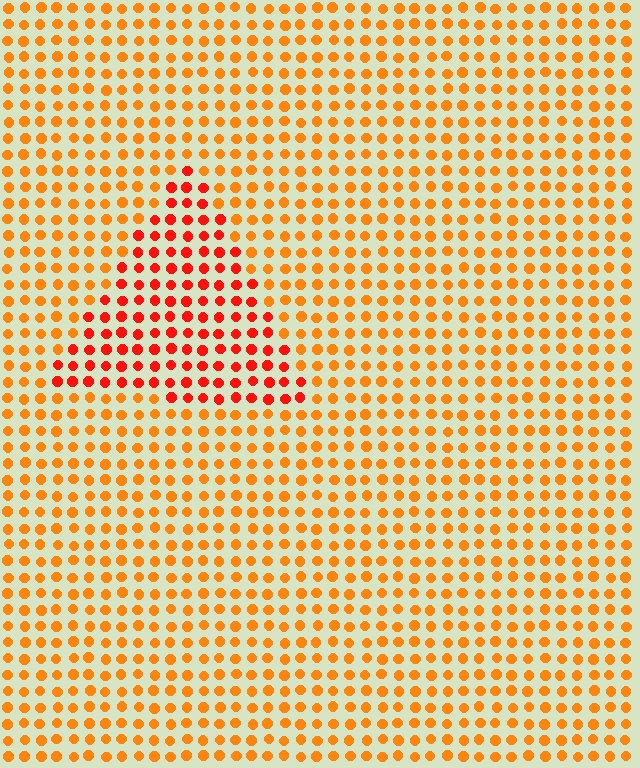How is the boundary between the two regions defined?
The boundary is defined purely by a slight shift in hue (about 29 degrees). Spacing, size, and orientation are identical on both sides.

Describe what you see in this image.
The image is filled with small orange elements in a uniform arrangement. A triangle-shaped region is visible where the elements are tinted to a slightly different hue, forming a subtle color boundary.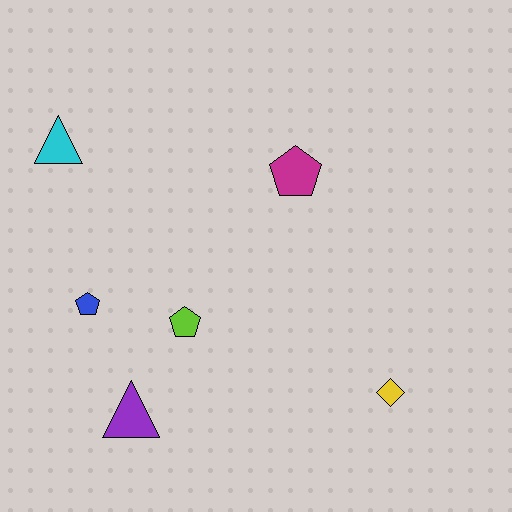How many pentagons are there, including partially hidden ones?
There are 3 pentagons.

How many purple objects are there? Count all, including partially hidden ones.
There is 1 purple object.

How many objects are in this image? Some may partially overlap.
There are 6 objects.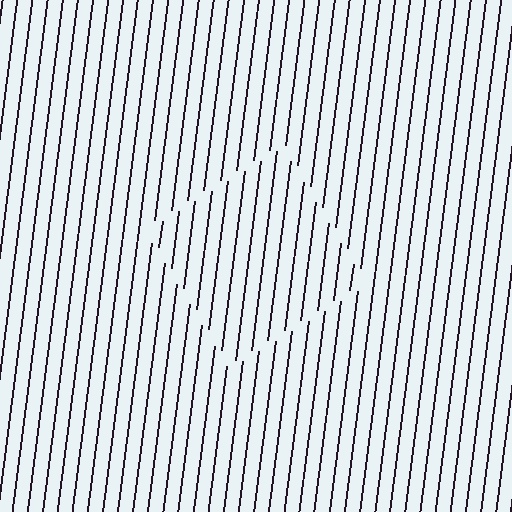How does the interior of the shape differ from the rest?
The interior of the shape contains the same grating, shifted by half a period — the contour is defined by the phase discontinuity where line-ends from the inner and outer gratings abut.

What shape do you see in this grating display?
An illusory square. The interior of the shape contains the same grating, shifted by half a period — the contour is defined by the phase discontinuity where line-ends from the inner and outer gratings abut.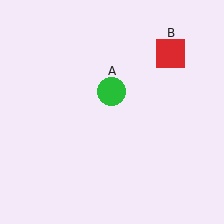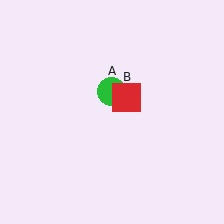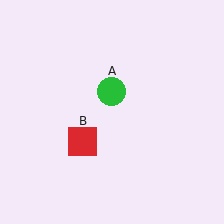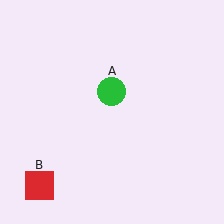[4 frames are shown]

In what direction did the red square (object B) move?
The red square (object B) moved down and to the left.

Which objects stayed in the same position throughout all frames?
Green circle (object A) remained stationary.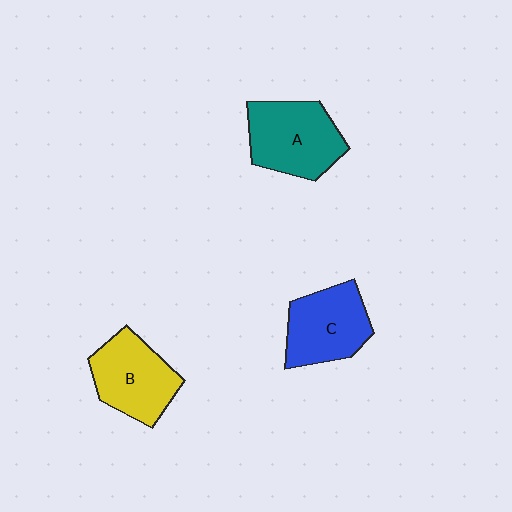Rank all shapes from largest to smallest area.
From largest to smallest: A (teal), B (yellow), C (blue).